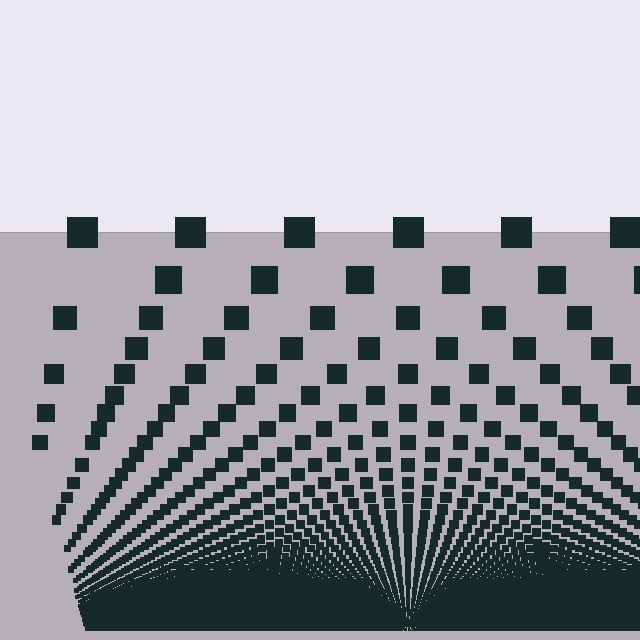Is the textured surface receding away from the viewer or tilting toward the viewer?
The surface appears to tilt toward the viewer. Texture elements get larger and sparser toward the top.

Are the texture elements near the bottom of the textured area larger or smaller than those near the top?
Smaller. The gradient is inverted — elements near the bottom are smaller and denser.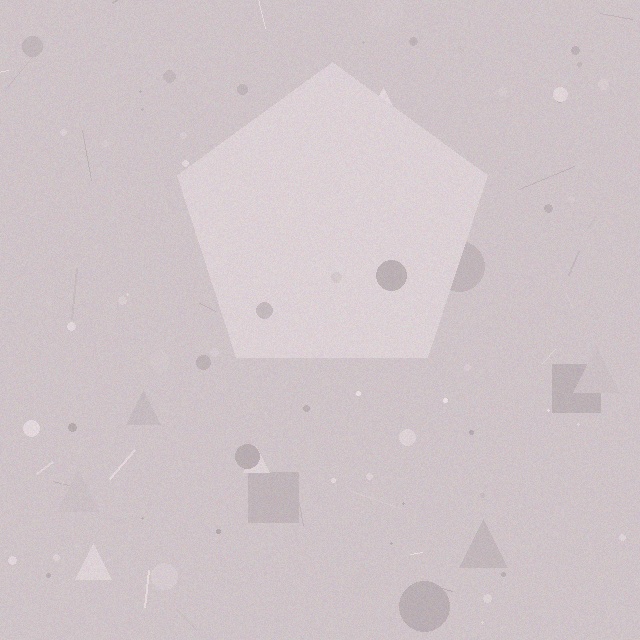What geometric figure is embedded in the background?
A pentagon is embedded in the background.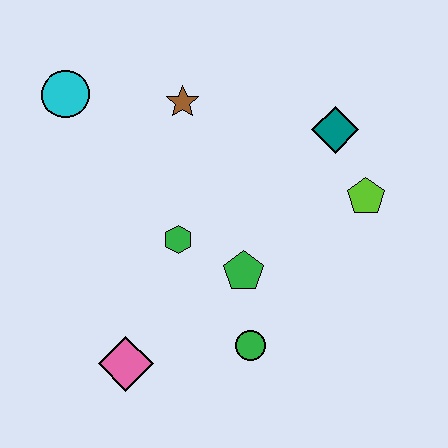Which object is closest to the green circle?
The green pentagon is closest to the green circle.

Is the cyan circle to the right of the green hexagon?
No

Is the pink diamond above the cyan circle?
No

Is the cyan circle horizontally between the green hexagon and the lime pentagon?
No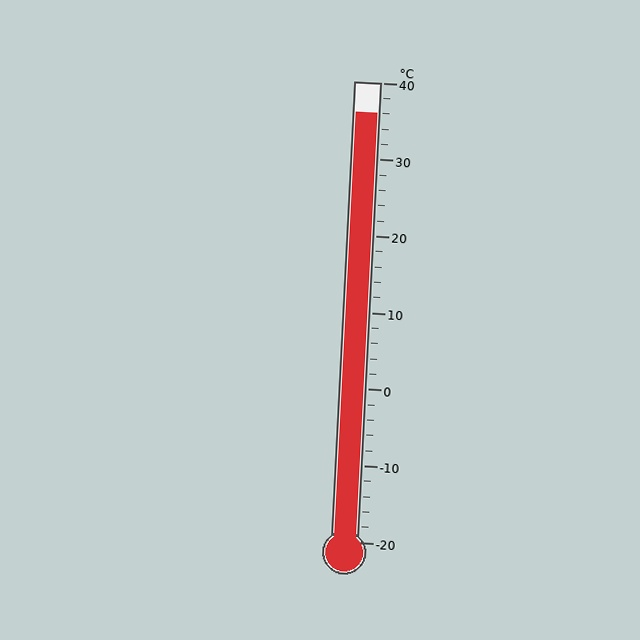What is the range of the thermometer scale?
The thermometer scale ranges from -20°C to 40°C.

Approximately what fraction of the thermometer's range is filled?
The thermometer is filled to approximately 95% of its range.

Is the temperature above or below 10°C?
The temperature is above 10°C.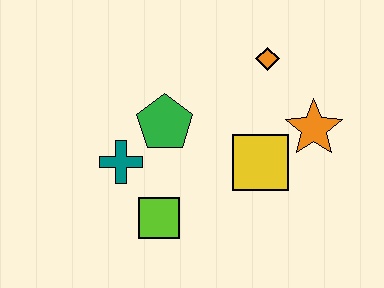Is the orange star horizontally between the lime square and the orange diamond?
No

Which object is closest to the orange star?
The yellow square is closest to the orange star.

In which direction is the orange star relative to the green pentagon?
The orange star is to the right of the green pentagon.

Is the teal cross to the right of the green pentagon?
No